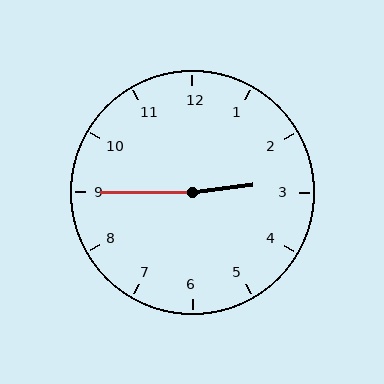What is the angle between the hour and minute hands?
Approximately 172 degrees.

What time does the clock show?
2:45.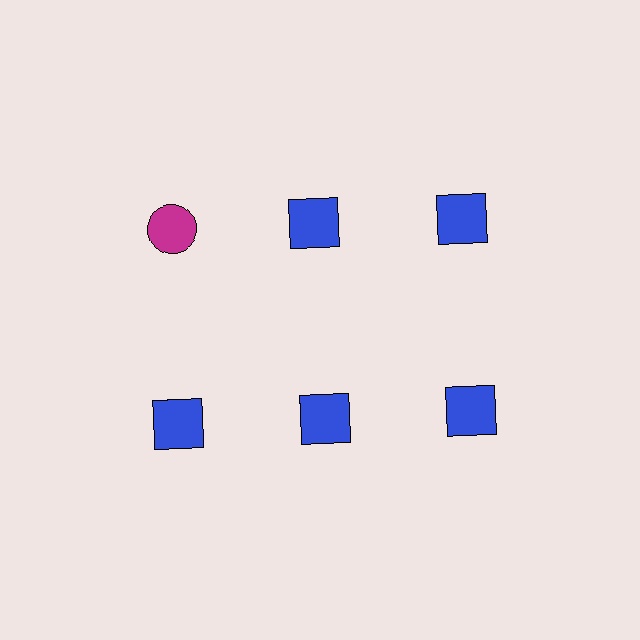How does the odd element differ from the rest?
It differs in both color (magenta instead of blue) and shape (circle instead of square).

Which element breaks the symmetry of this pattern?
The magenta circle in the top row, leftmost column breaks the symmetry. All other shapes are blue squares.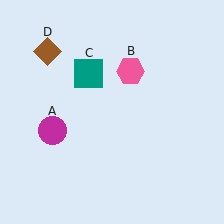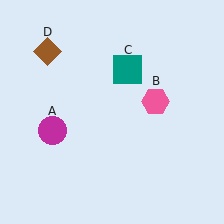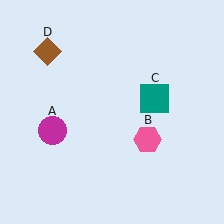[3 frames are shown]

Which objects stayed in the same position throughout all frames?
Magenta circle (object A) and brown diamond (object D) remained stationary.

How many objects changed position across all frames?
2 objects changed position: pink hexagon (object B), teal square (object C).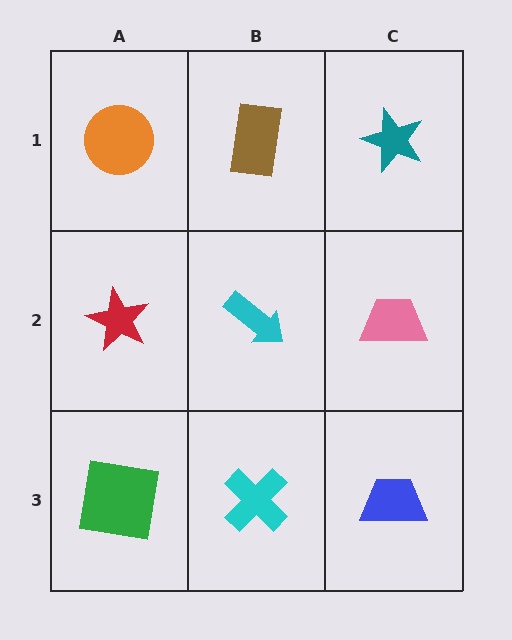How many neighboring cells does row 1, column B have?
3.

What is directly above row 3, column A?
A red star.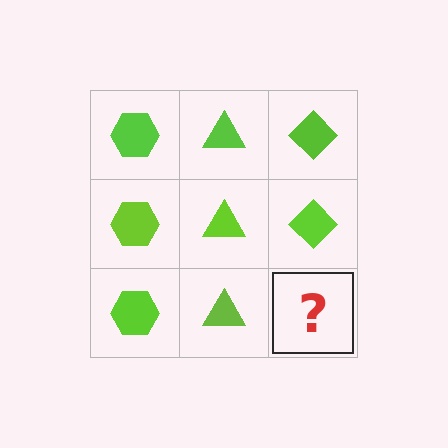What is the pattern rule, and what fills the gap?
The rule is that each column has a consistent shape. The gap should be filled with a lime diamond.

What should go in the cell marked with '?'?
The missing cell should contain a lime diamond.